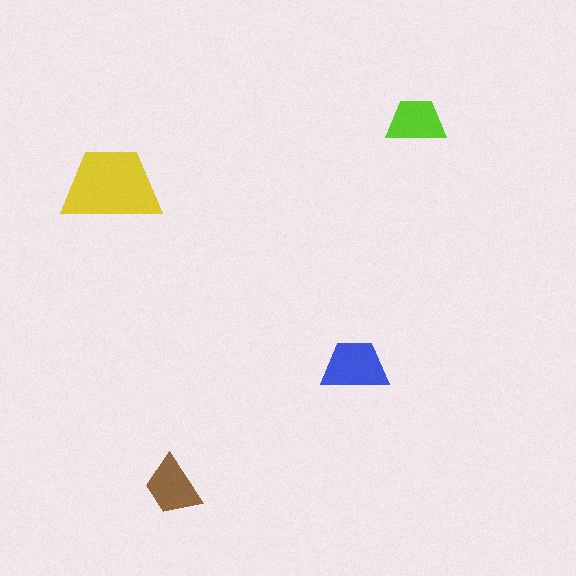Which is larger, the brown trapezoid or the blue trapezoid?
The blue one.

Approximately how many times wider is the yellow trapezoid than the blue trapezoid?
About 1.5 times wider.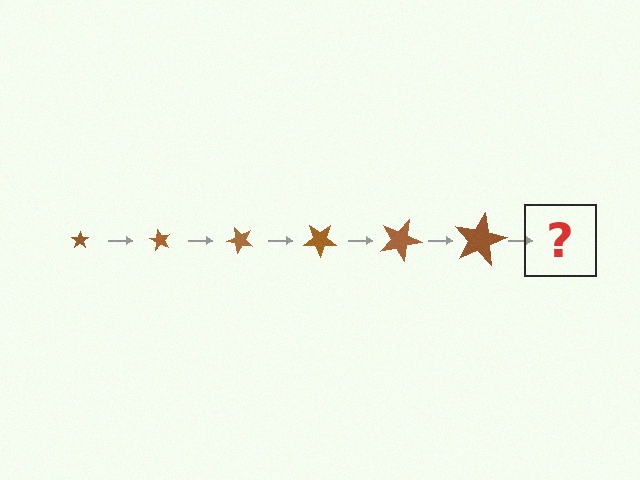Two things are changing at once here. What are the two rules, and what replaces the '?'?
The two rules are that the star grows larger each step and it rotates 60 degrees each step. The '?' should be a star, larger than the previous one and rotated 360 degrees from the start.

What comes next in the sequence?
The next element should be a star, larger than the previous one and rotated 360 degrees from the start.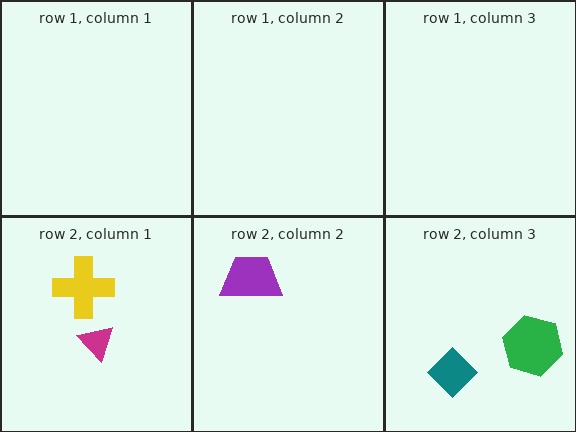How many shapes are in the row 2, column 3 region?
2.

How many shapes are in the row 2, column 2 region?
1.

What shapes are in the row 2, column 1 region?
The yellow cross, the magenta triangle.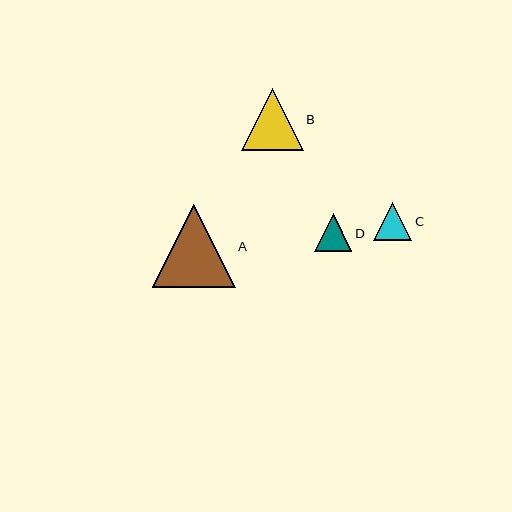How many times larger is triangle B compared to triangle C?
Triangle B is approximately 1.6 times the size of triangle C.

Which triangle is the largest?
Triangle A is the largest with a size of approximately 83 pixels.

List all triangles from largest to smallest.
From largest to smallest: A, B, C, D.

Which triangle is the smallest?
Triangle D is the smallest with a size of approximately 38 pixels.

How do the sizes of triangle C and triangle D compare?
Triangle C and triangle D are approximately the same size.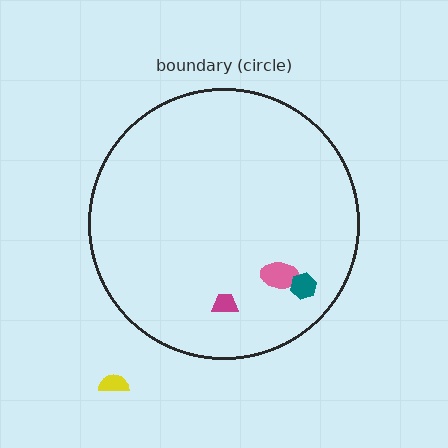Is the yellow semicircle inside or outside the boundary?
Outside.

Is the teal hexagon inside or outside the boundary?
Inside.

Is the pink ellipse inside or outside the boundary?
Inside.